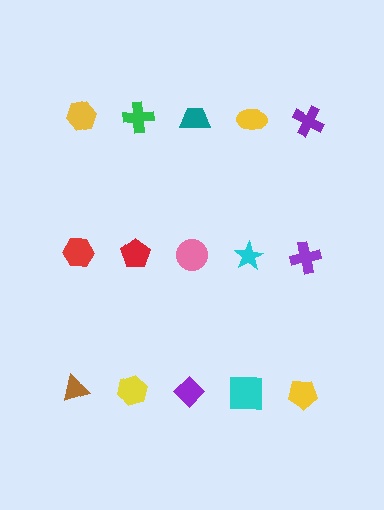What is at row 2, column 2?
A red pentagon.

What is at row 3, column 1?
A brown triangle.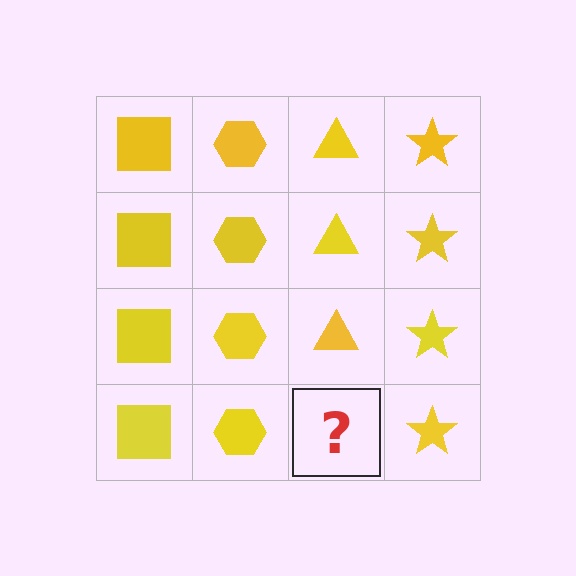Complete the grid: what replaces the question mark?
The question mark should be replaced with a yellow triangle.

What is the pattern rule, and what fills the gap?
The rule is that each column has a consistent shape. The gap should be filled with a yellow triangle.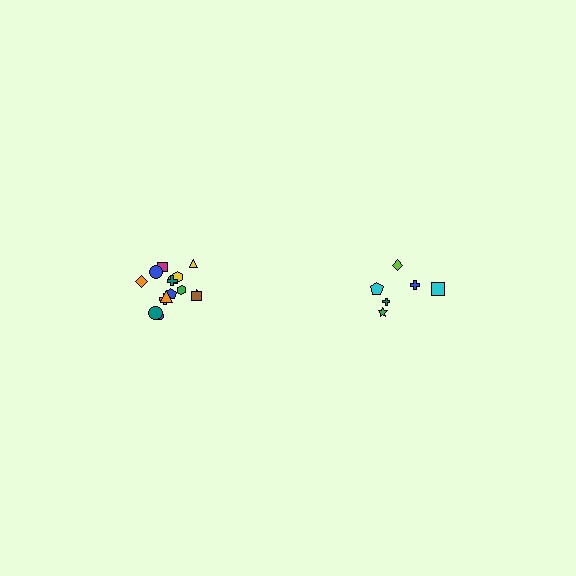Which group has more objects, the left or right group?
The left group.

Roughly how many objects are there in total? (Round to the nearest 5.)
Roughly 20 objects in total.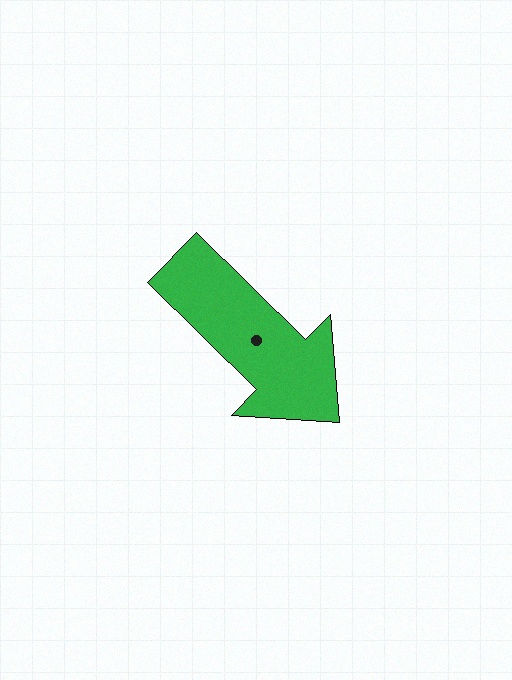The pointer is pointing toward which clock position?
Roughly 4 o'clock.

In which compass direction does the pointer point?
Southeast.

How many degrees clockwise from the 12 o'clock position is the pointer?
Approximately 134 degrees.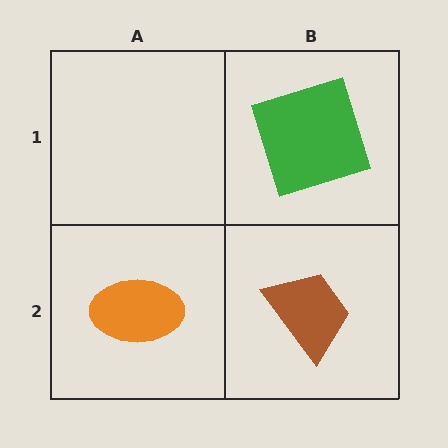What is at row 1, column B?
A green square.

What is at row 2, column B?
A brown trapezoid.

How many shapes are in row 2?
2 shapes.